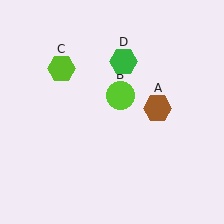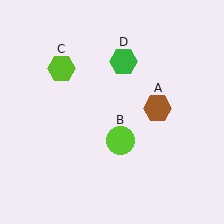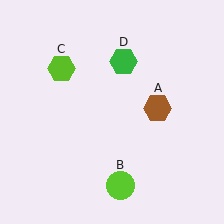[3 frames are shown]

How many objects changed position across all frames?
1 object changed position: lime circle (object B).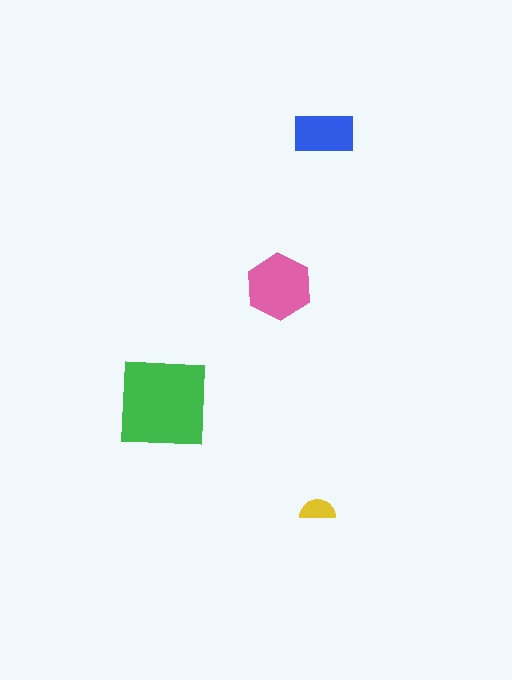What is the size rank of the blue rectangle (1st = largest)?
3rd.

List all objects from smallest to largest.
The yellow semicircle, the blue rectangle, the pink hexagon, the green square.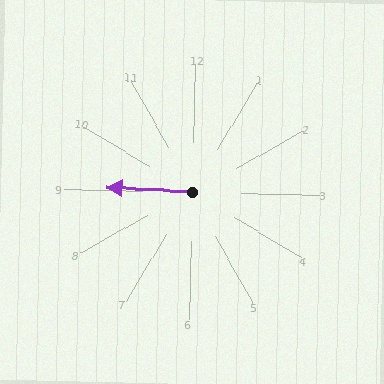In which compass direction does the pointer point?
West.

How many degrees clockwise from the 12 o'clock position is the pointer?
Approximately 272 degrees.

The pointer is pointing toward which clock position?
Roughly 9 o'clock.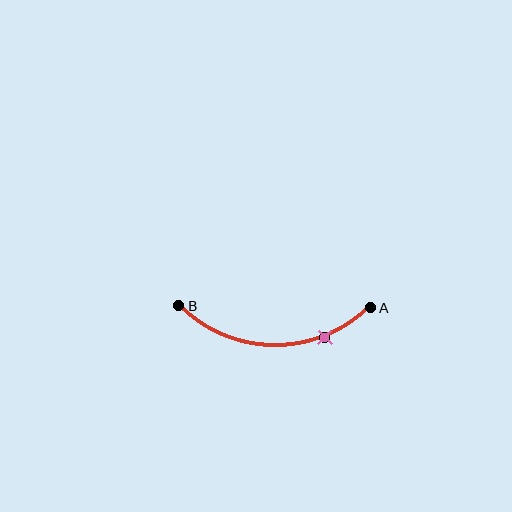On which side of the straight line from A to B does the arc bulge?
The arc bulges below the straight line connecting A and B.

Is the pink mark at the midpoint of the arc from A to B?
No. The pink mark lies on the arc but is closer to endpoint A. The arc midpoint would be at the point on the curve equidistant along the arc from both A and B.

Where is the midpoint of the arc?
The arc midpoint is the point on the curve farthest from the straight line joining A and B. It sits below that line.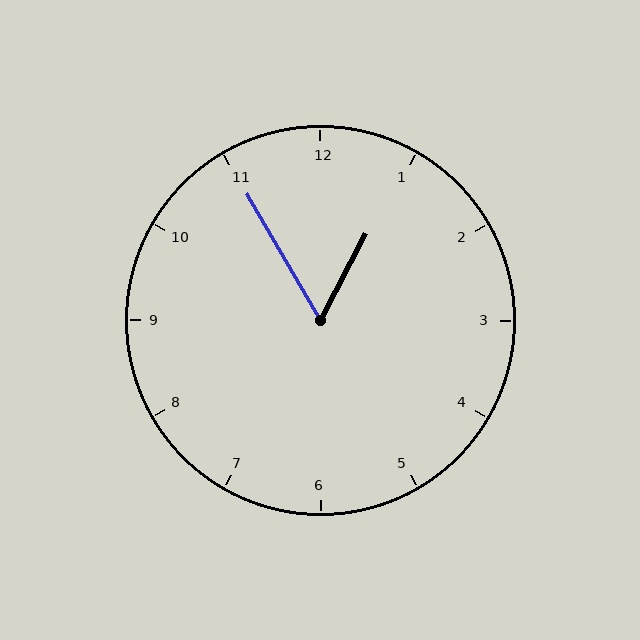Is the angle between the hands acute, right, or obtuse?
It is acute.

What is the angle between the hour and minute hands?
Approximately 58 degrees.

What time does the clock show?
12:55.